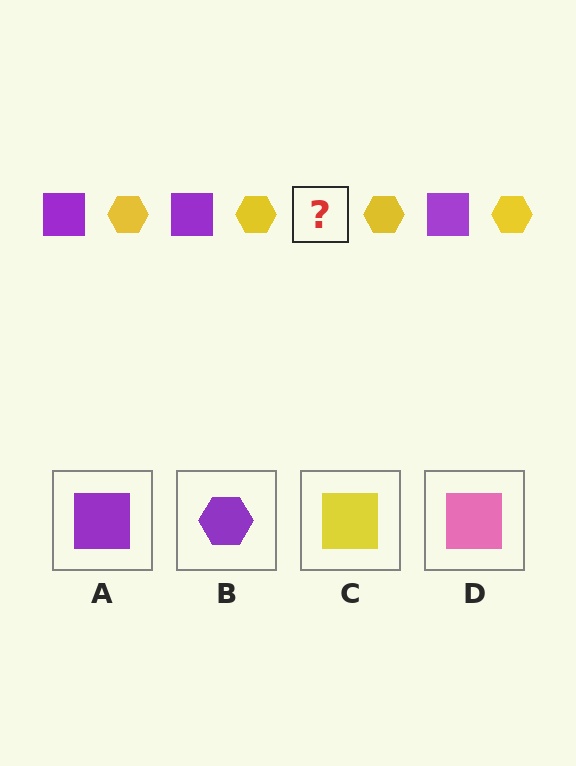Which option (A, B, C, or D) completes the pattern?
A.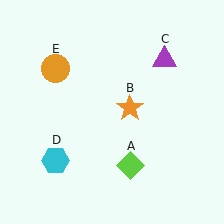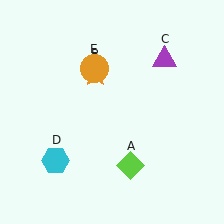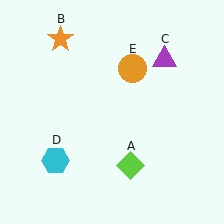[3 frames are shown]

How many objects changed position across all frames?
2 objects changed position: orange star (object B), orange circle (object E).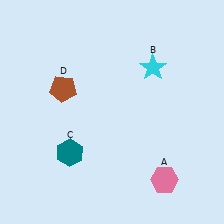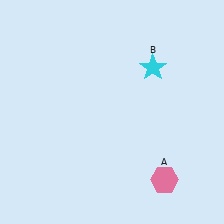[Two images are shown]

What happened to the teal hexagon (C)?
The teal hexagon (C) was removed in Image 2. It was in the bottom-left area of Image 1.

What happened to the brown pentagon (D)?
The brown pentagon (D) was removed in Image 2. It was in the top-left area of Image 1.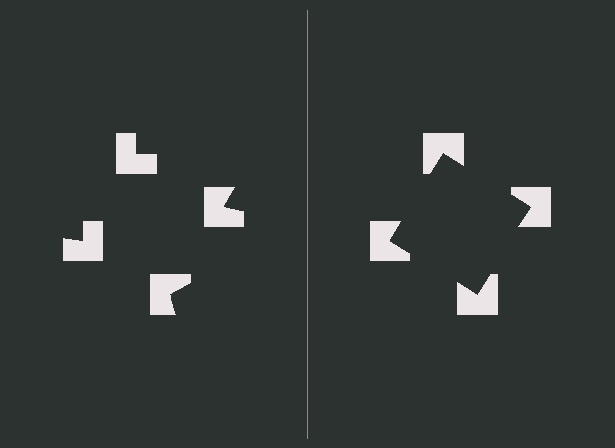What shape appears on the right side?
An illusory square.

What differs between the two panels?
The notched squares are positioned identically on both sides; only the wedge orientations differ. On the right they align to a square; on the left they are misaligned.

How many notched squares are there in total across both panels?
8 — 4 on each side.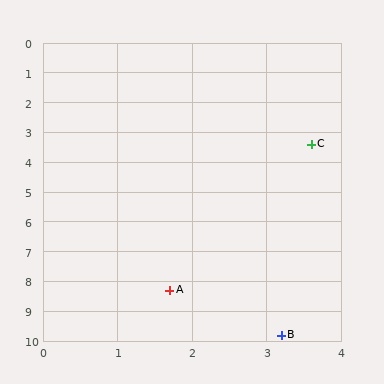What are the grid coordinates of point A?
Point A is at approximately (1.7, 8.3).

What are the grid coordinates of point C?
Point C is at approximately (3.6, 3.4).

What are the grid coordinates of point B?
Point B is at approximately (3.2, 9.8).